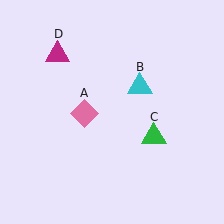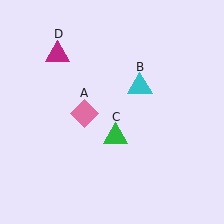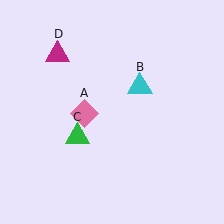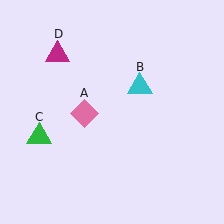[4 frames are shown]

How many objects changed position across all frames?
1 object changed position: green triangle (object C).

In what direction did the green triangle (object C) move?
The green triangle (object C) moved left.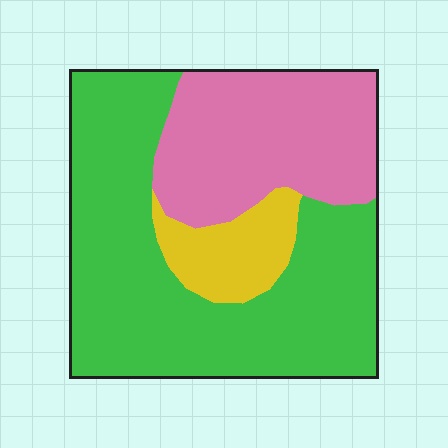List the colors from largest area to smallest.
From largest to smallest: green, pink, yellow.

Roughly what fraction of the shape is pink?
Pink covers 31% of the shape.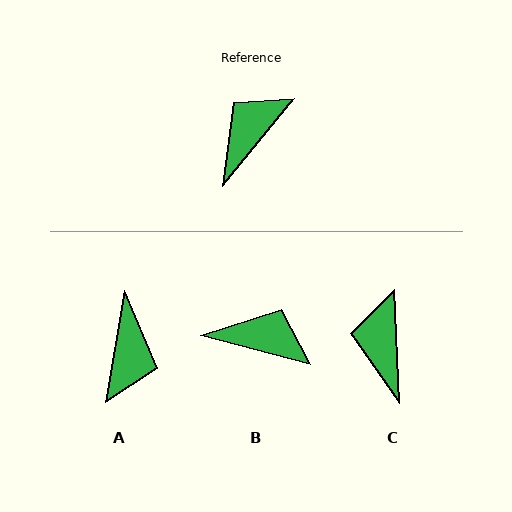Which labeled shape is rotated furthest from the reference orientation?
A, about 150 degrees away.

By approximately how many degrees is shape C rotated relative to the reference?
Approximately 42 degrees counter-clockwise.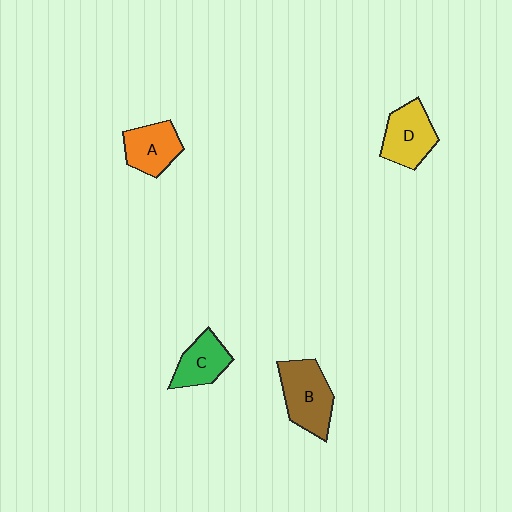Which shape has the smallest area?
Shape C (green).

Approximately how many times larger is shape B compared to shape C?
Approximately 1.4 times.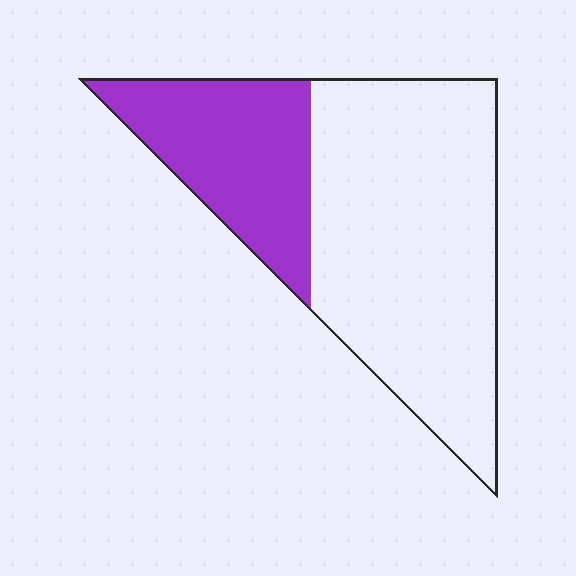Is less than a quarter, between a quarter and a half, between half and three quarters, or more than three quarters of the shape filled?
Between a quarter and a half.